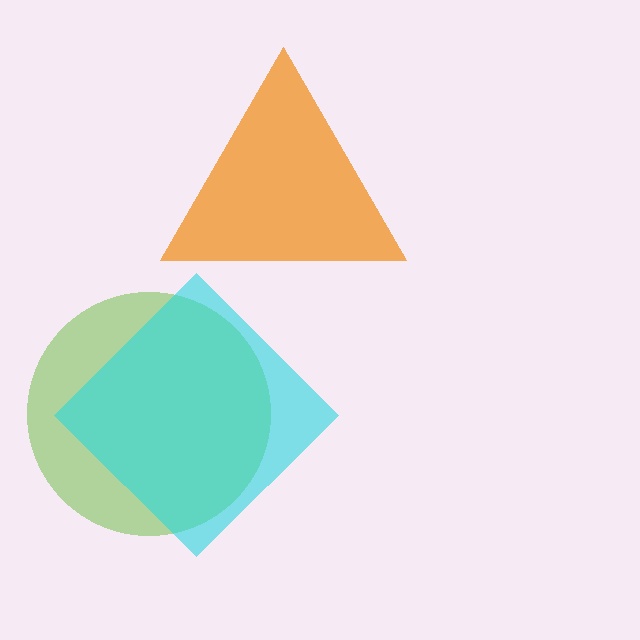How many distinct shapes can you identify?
There are 3 distinct shapes: a lime circle, an orange triangle, a cyan diamond.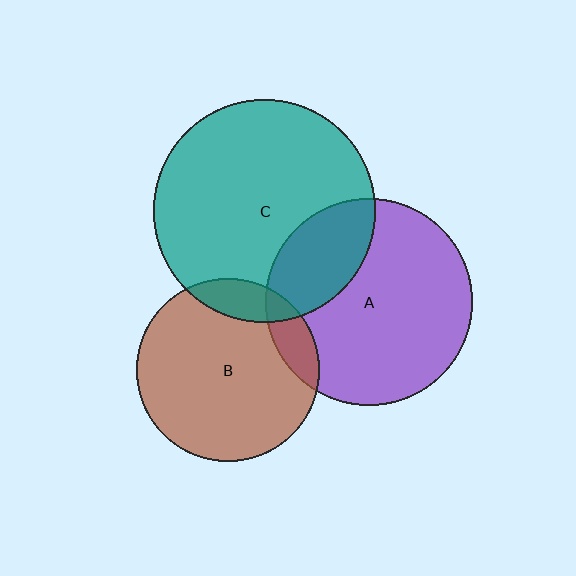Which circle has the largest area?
Circle C (teal).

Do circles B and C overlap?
Yes.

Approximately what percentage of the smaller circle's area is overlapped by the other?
Approximately 10%.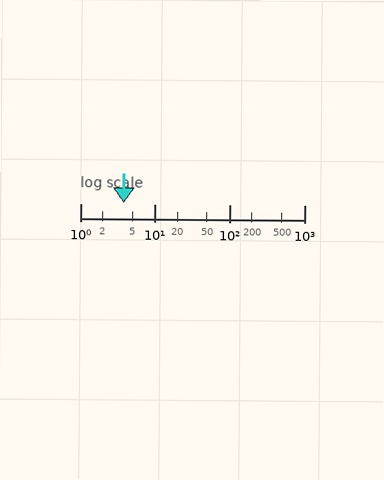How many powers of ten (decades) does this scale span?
The scale spans 3 decades, from 1 to 1000.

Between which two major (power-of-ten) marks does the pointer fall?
The pointer is between 1 and 10.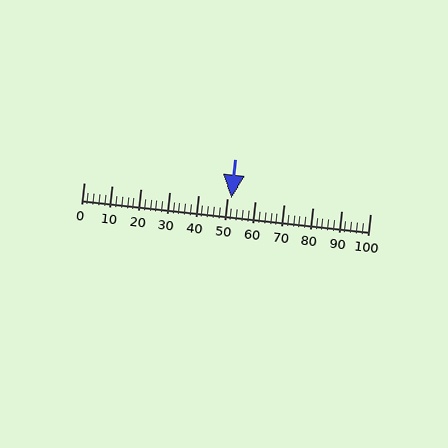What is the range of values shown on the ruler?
The ruler shows values from 0 to 100.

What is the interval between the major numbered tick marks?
The major tick marks are spaced 10 units apart.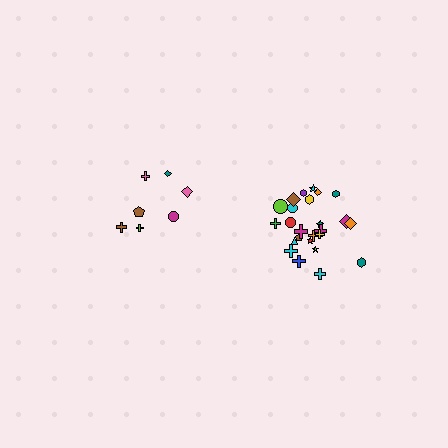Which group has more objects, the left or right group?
The right group.